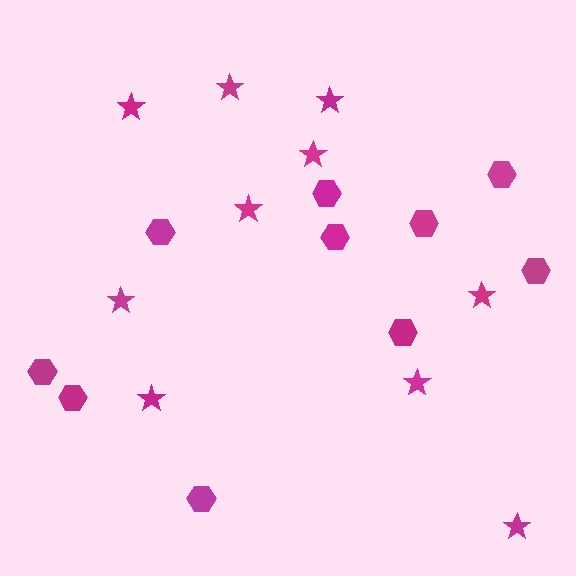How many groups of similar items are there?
There are 2 groups: one group of hexagons (10) and one group of stars (10).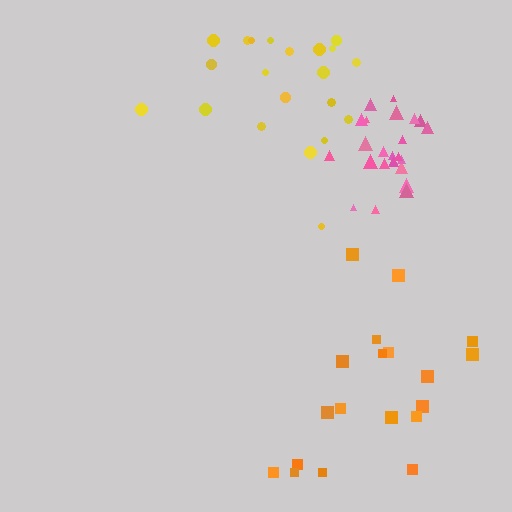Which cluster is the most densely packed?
Pink.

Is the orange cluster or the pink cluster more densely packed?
Pink.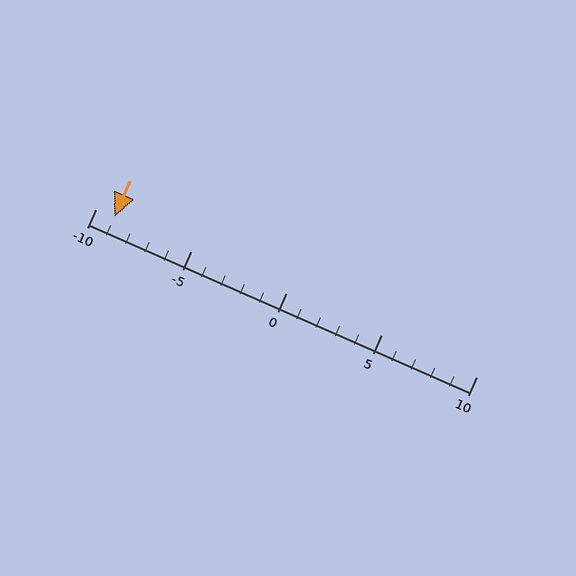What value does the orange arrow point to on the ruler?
The orange arrow points to approximately -9.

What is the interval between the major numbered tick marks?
The major tick marks are spaced 5 units apart.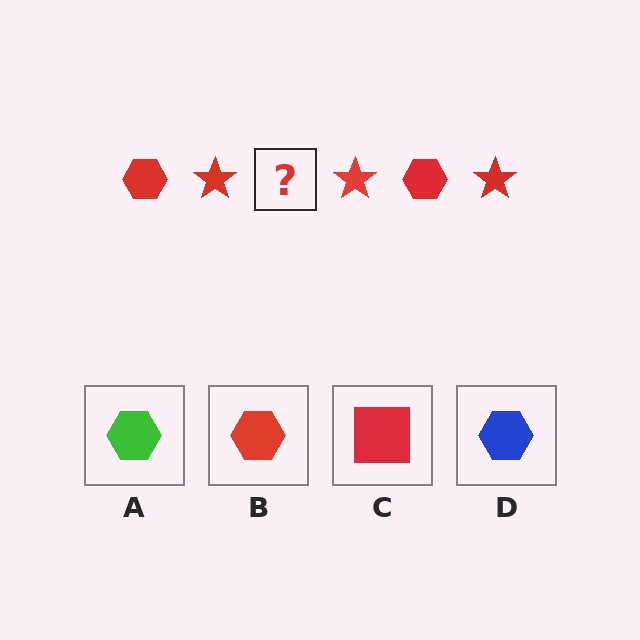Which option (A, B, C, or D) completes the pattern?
B.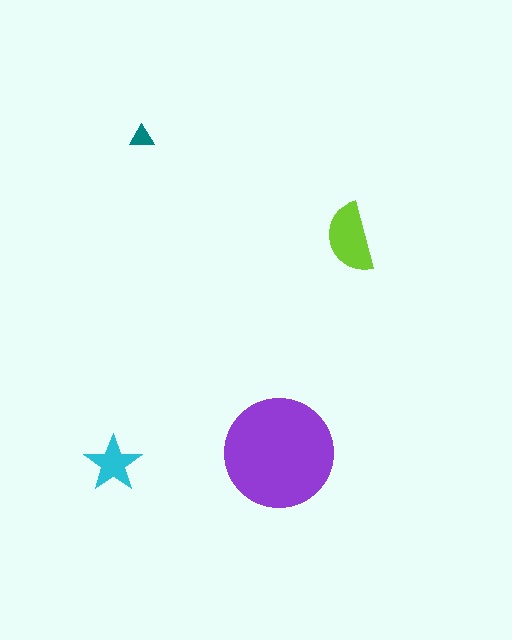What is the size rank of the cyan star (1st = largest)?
3rd.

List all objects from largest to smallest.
The purple circle, the lime semicircle, the cyan star, the teal triangle.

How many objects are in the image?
There are 4 objects in the image.